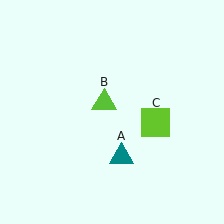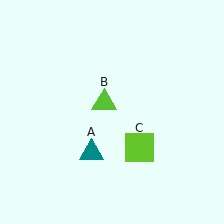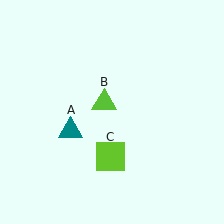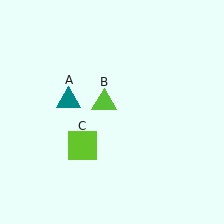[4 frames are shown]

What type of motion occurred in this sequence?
The teal triangle (object A), lime square (object C) rotated clockwise around the center of the scene.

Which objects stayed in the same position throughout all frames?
Lime triangle (object B) remained stationary.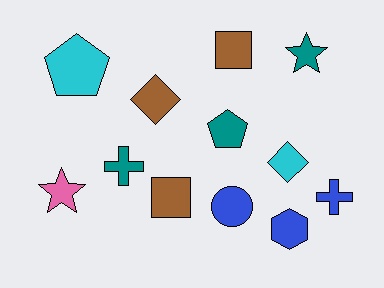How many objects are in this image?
There are 12 objects.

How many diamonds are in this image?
There are 2 diamonds.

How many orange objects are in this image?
There are no orange objects.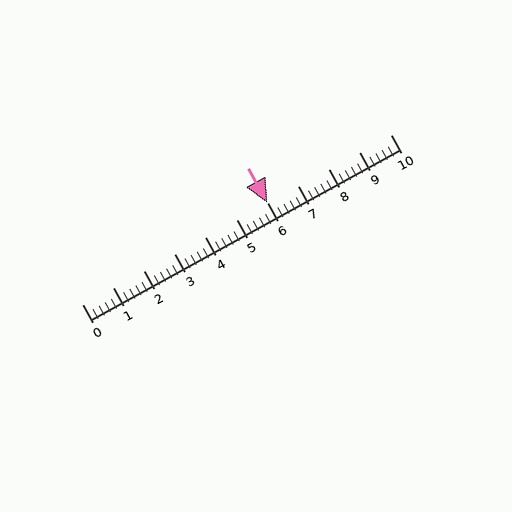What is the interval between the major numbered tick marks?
The major tick marks are spaced 1 units apart.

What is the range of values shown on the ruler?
The ruler shows values from 0 to 10.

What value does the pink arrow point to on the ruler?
The pink arrow points to approximately 6.0.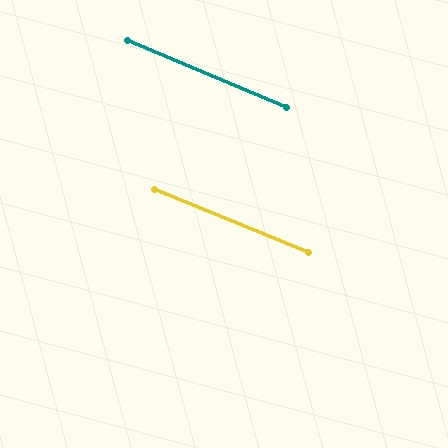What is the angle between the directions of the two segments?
Approximately 1 degree.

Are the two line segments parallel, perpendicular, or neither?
Parallel — their directions differ by only 0.8°.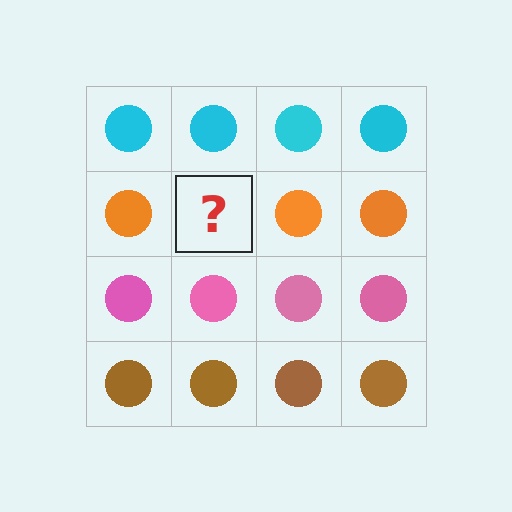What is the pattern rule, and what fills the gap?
The rule is that each row has a consistent color. The gap should be filled with an orange circle.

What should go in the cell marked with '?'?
The missing cell should contain an orange circle.